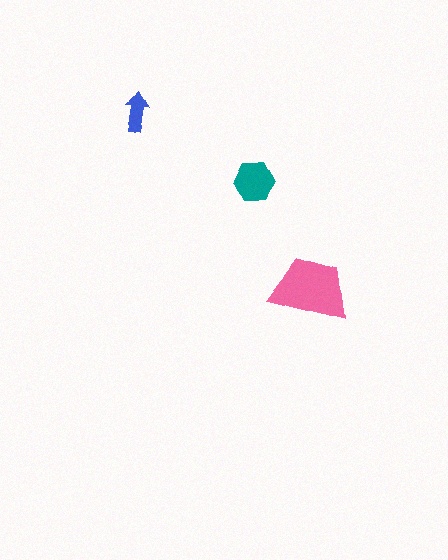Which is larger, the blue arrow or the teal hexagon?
The teal hexagon.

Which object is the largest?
The pink trapezoid.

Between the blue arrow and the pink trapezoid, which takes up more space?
The pink trapezoid.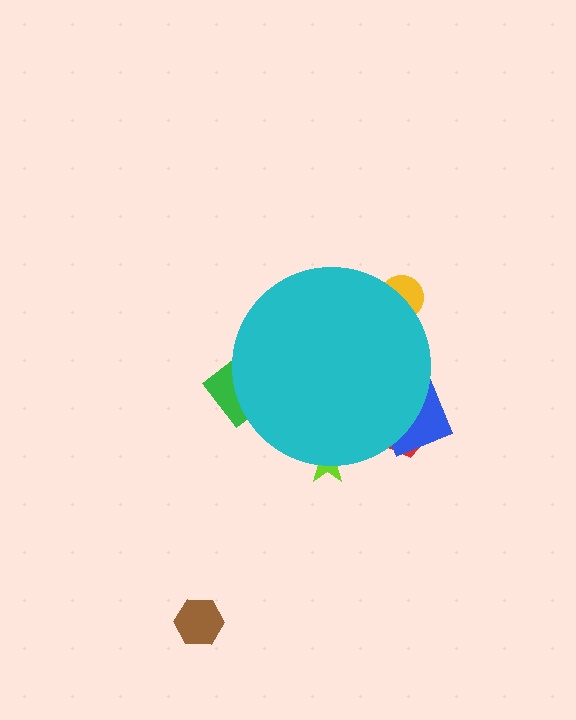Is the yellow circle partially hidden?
Yes, the yellow circle is partially hidden behind the cyan circle.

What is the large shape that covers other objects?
A cyan circle.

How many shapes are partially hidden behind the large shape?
5 shapes are partially hidden.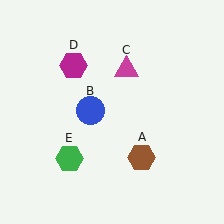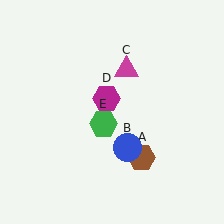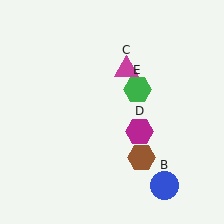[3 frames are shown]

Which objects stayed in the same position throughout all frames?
Brown hexagon (object A) and magenta triangle (object C) remained stationary.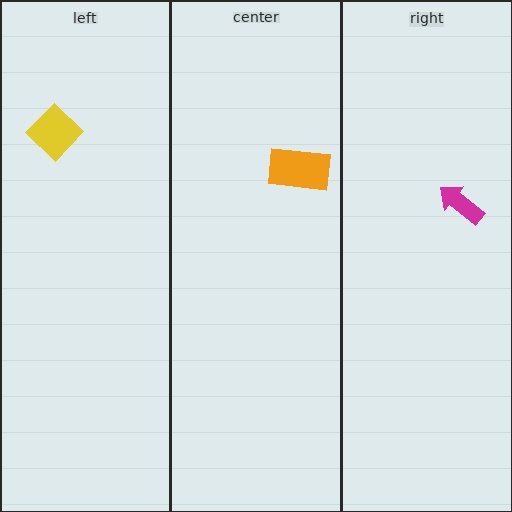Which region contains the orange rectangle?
The center region.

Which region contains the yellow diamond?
The left region.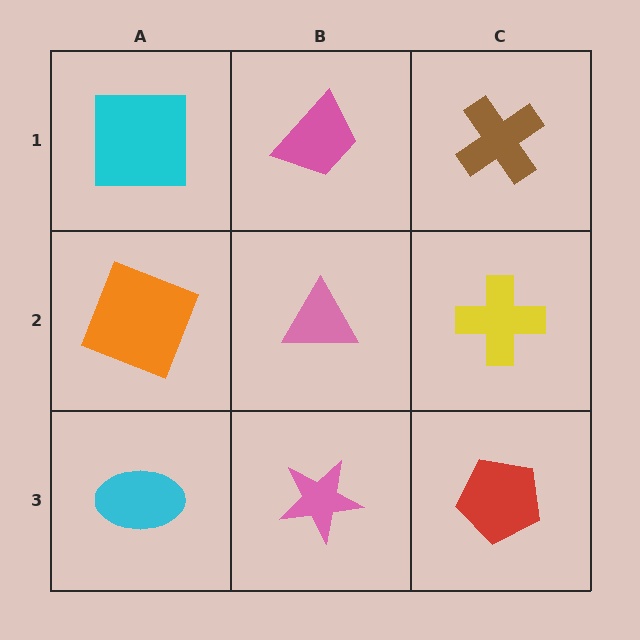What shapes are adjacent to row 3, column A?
An orange square (row 2, column A), a pink star (row 3, column B).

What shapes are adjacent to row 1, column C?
A yellow cross (row 2, column C), a pink trapezoid (row 1, column B).